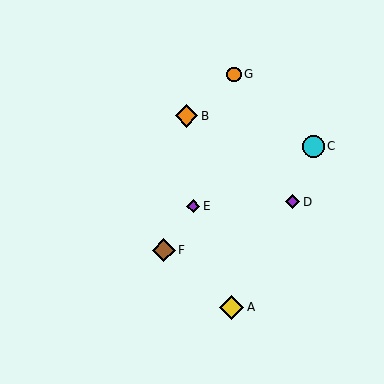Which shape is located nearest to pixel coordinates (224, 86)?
The orange circle (labeled G) at (234, 74) is nearest to that location.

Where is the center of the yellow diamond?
The center of the yellow diamond is at (232, 307).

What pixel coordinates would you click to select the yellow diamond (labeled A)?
Click at (232, 307) to select the yellow diamond A.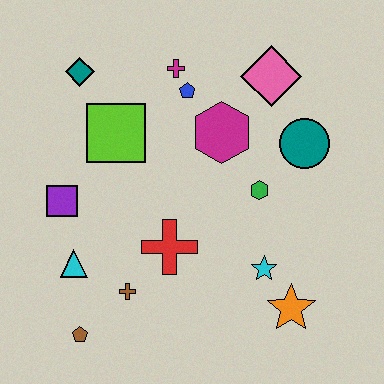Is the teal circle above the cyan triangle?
Yes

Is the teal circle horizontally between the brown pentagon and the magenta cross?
No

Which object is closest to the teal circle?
The green hexagon is closest to the teal circle.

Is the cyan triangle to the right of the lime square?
No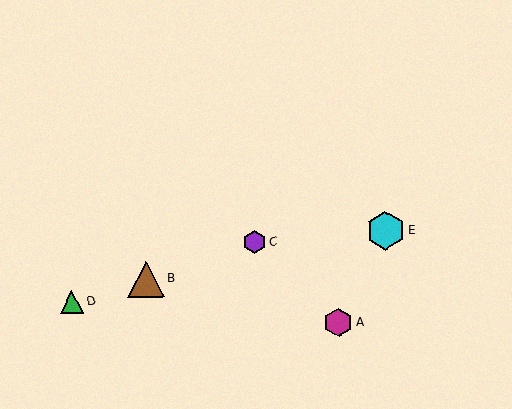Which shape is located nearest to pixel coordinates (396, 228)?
The cyan hexagon (labeled E) at (385, 231) is nearest to that location.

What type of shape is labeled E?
Shape E is a cyan hexagon.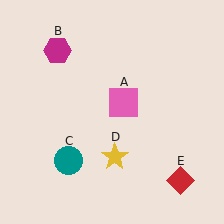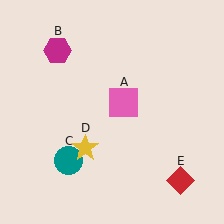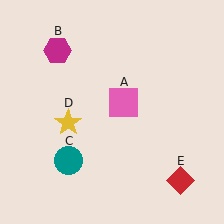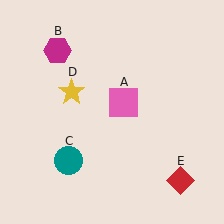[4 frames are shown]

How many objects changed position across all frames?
1 object changed position: yellow star (object D).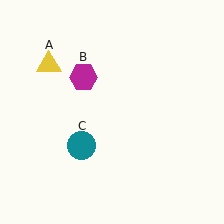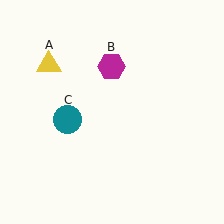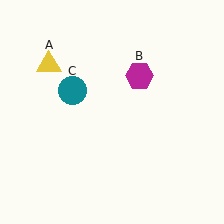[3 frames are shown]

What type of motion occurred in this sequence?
The magenta hexagon (object B), teal circle (object C) rotated clockwise around the center of the scene.